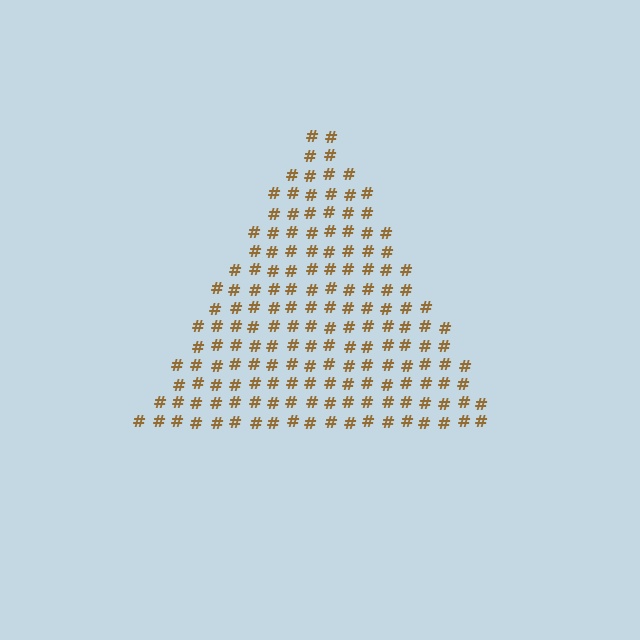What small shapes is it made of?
It is made of small hash symbols.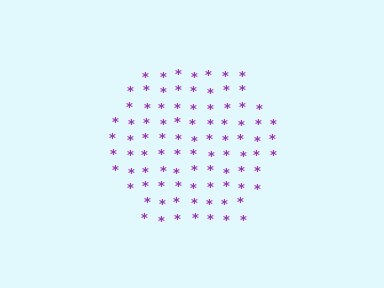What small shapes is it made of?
It is made of small asterisks.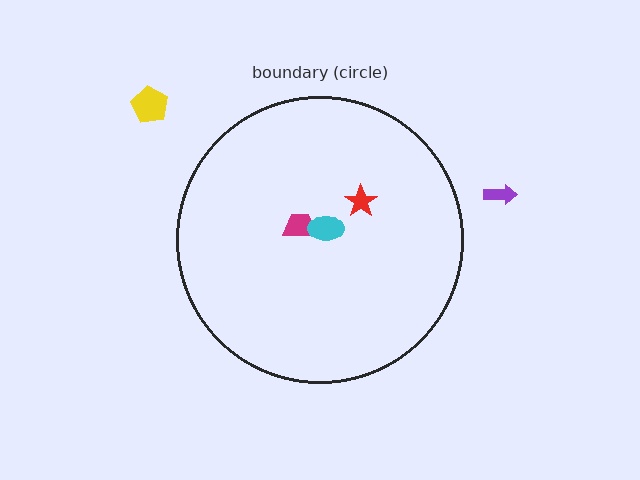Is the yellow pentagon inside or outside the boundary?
Outside.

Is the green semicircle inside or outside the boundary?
Inside.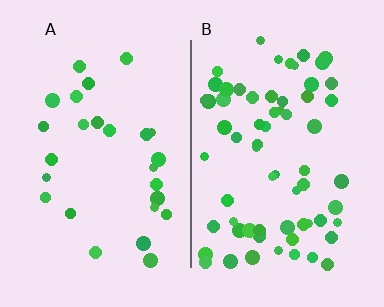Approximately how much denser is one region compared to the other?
Approximately 2.5× — region B over region A.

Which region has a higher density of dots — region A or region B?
B (the right).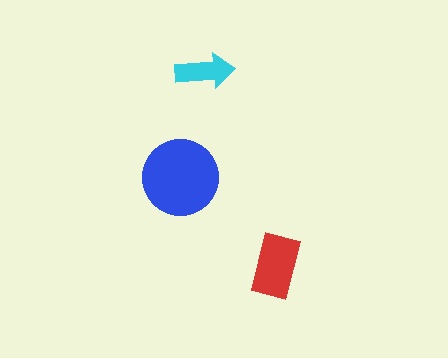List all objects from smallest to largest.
The cyan arrow, the red rectangle, the blue circle.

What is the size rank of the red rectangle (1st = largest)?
2nd.